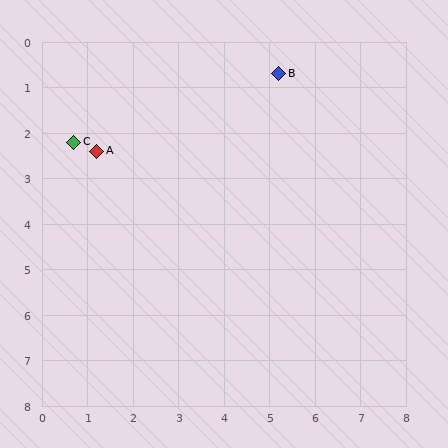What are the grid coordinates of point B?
Point B is at approximately (5.2, 0.7).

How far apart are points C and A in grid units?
Points C and A are about 0.5 grid units apart.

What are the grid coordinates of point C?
Point C is at approximately (0.7, 2.2).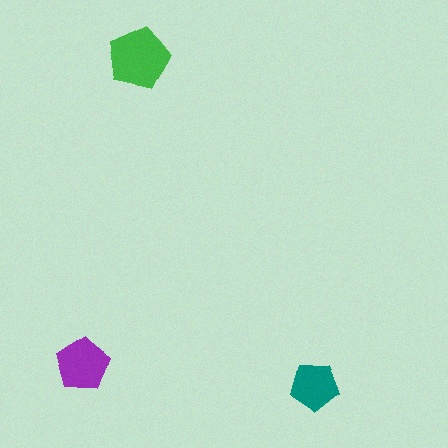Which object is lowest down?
The teal pentagon is bottommost.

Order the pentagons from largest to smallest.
the green one, the purple one, the teal one.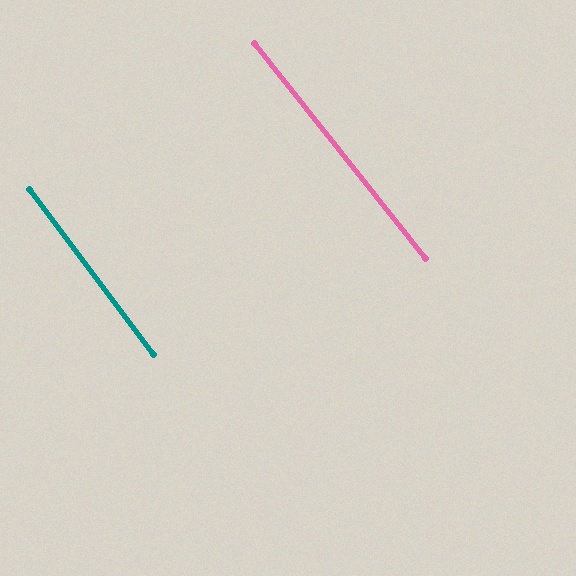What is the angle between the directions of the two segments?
Approximately 2 degrees.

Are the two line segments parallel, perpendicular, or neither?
Parallel — their directions differ by only 1.6°.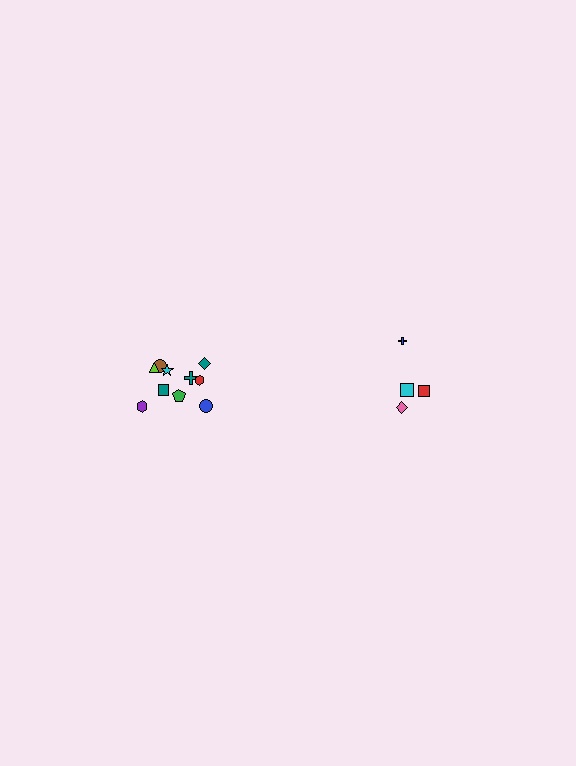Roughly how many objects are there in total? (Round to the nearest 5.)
Roughly 15 objects in total.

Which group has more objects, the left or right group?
The left group.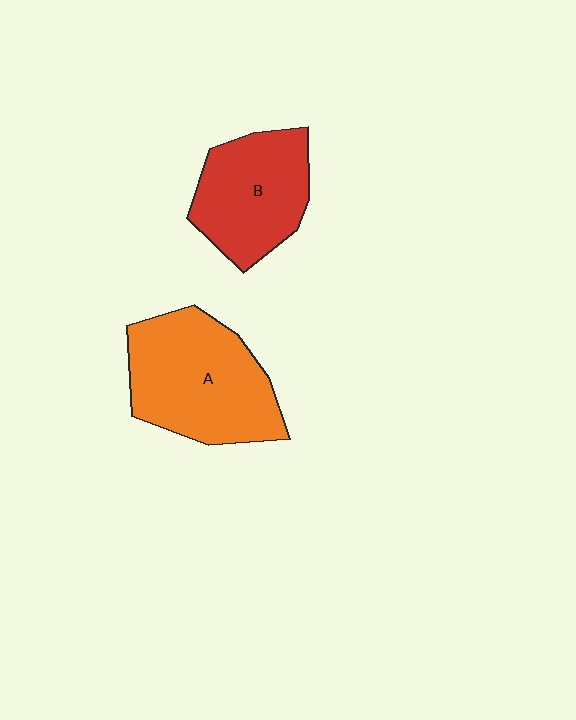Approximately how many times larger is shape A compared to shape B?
Approximately 1.3 times.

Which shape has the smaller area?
Shape B (red).